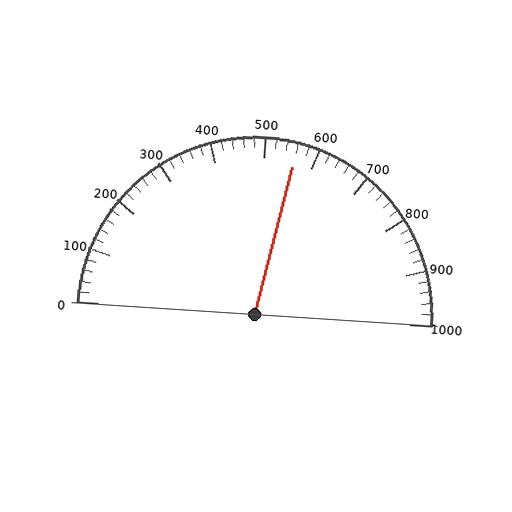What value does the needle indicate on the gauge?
The needle indicates approximately 560.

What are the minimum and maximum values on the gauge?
The gauge ranges from 0 to 1000.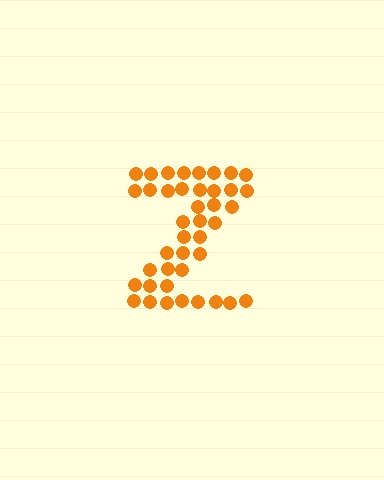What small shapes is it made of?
It is made of small circles.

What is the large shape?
The large shape is the letter Z.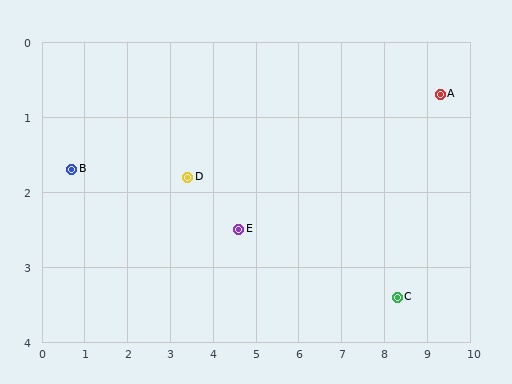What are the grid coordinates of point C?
Point C is at approximately (8.3, 3.4).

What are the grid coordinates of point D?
Point D is at approximately (3.4, 1.8).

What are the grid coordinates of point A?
Point A is at approximately (9.3, 0.7).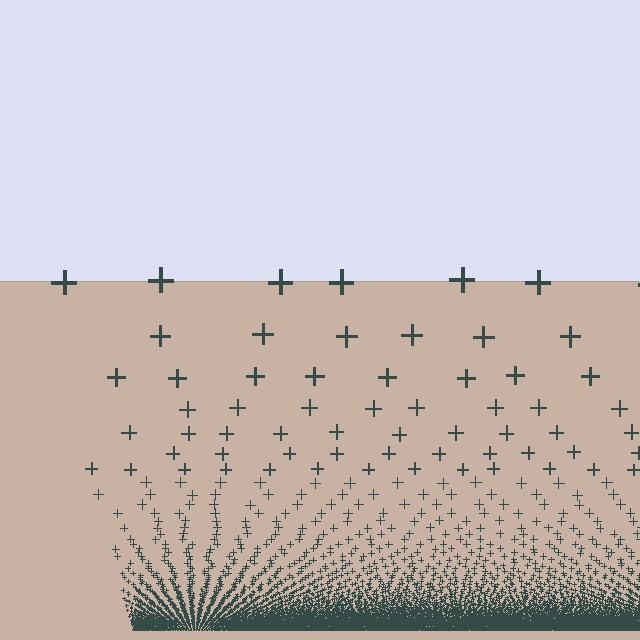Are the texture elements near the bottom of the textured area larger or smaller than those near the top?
Smaller. The gradient is inverted — elements near the bottom are smaller and denser.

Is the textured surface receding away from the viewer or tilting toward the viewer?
The surface appears to tilt toward the viewer. Texture elements get larger and sparser toward the top.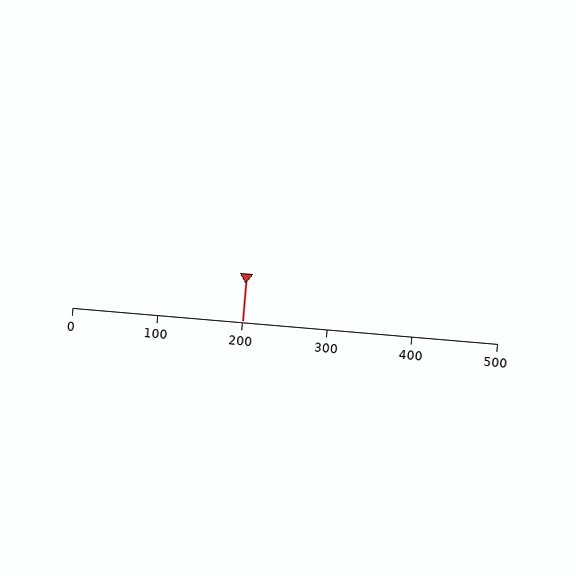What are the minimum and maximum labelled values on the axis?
The axis runs from 0 to 500.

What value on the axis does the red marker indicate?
The marker indicates approximately 200.